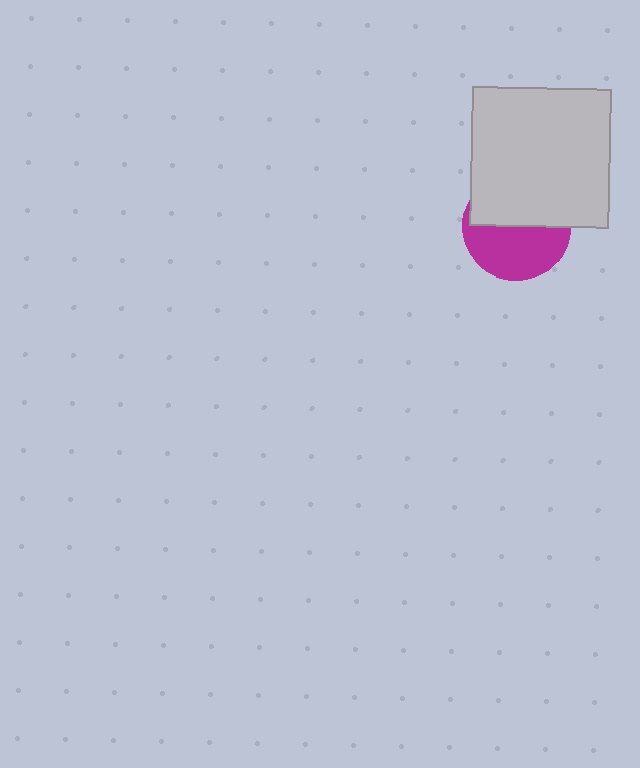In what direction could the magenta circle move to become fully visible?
The magenta circle could move down. That would shift it out from behind the light gray square entirely.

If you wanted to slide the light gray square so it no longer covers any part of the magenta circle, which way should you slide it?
Slide it up — that is the most direct way to separate the two shapes.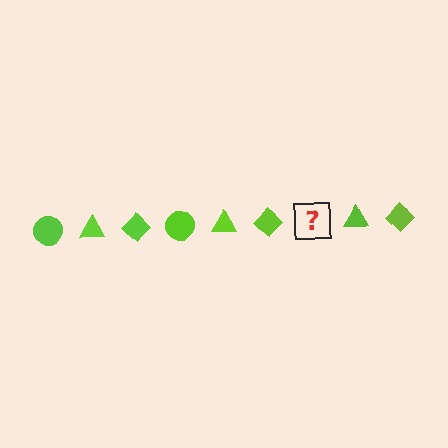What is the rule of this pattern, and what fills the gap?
The rule is that the pattern cycles through circle, triangle, diamond shapes in lime. The gap should be filled with a lime circle.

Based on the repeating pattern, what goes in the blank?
The blank should be a lime circle.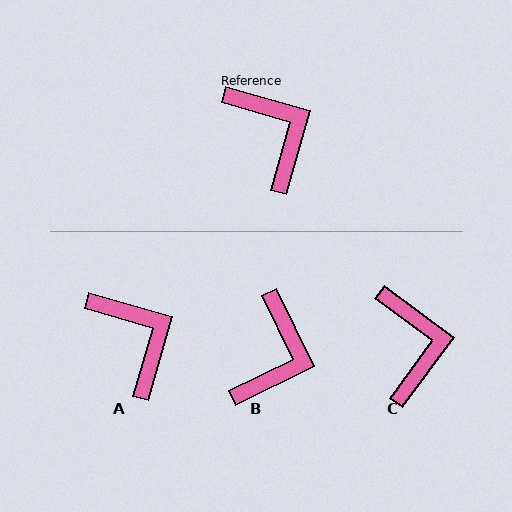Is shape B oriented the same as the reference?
No, it is off by about 48 degrees.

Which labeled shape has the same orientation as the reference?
A.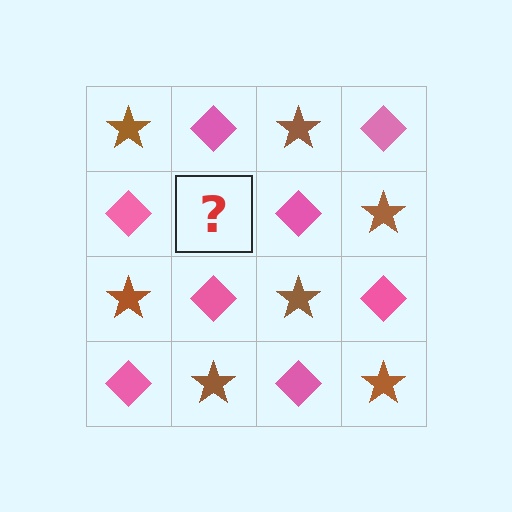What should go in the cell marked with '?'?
The missing cell should contain a brown star.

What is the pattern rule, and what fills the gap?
The rule is that it alternates brown star and pink diamond in a checkerboard pattern. The gap should be filled with a brown star.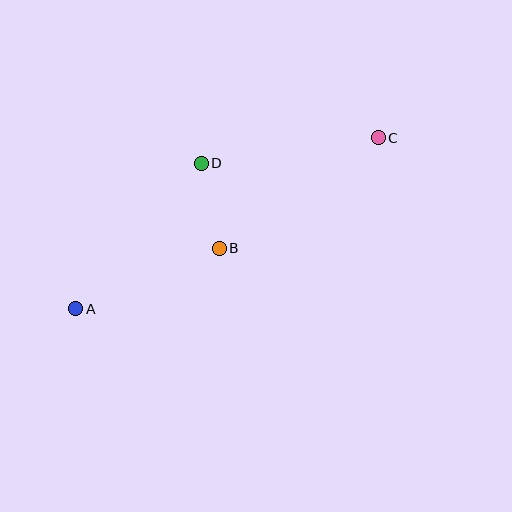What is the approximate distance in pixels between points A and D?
The distance between A and D is approximately 192 pixels.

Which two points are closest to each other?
Points B and D are closest to each other.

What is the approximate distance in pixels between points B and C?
The distance between B and C is approximately 194 pixels.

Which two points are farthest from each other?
Points A and C are farthest from each other.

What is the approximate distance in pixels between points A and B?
The distance between A and B is approximately 156 pixels.